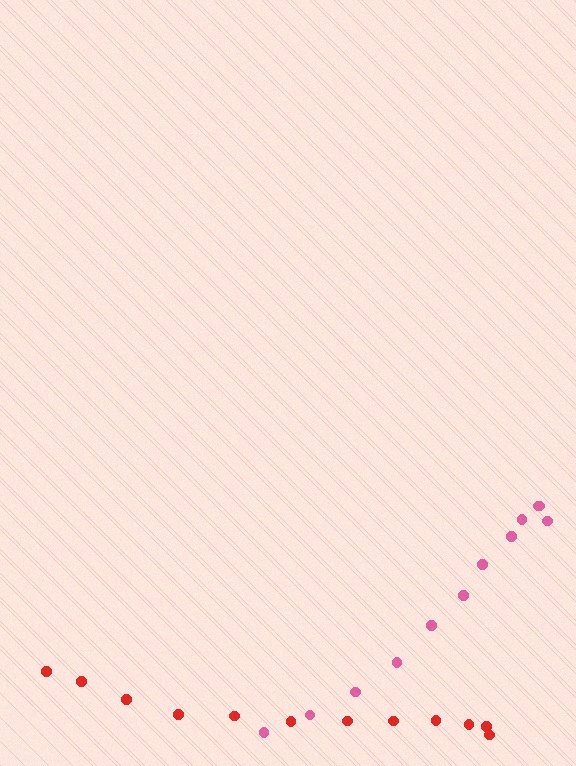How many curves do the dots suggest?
There are 2 distinct paths.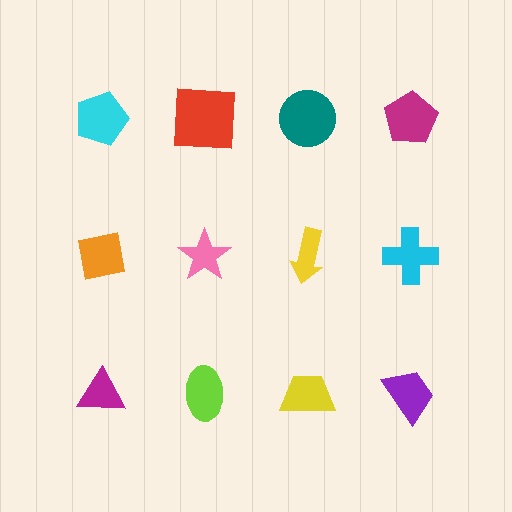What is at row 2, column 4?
A cyan cross.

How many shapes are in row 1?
4 shapes.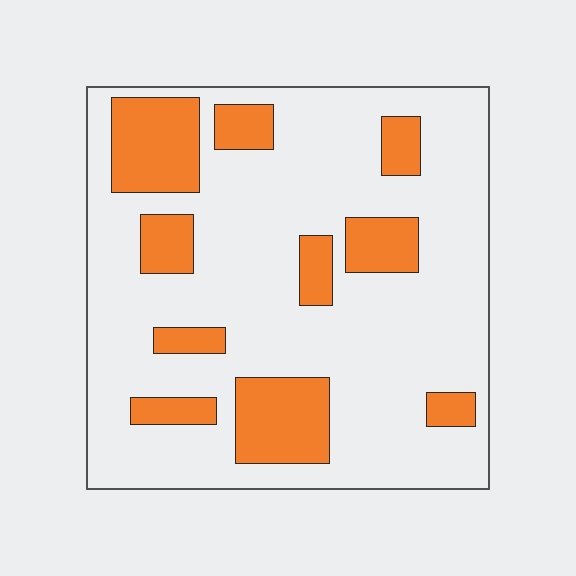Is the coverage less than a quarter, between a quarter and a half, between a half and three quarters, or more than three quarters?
Less than a quarter.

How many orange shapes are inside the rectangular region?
10.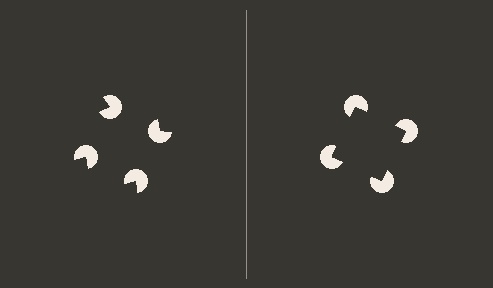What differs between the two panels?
The pac-man discs are positioned identically on both sides; only the wedge orientations differ. On the right they align to a square; on the left they are misaligned.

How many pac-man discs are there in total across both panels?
8 — 4 on each side.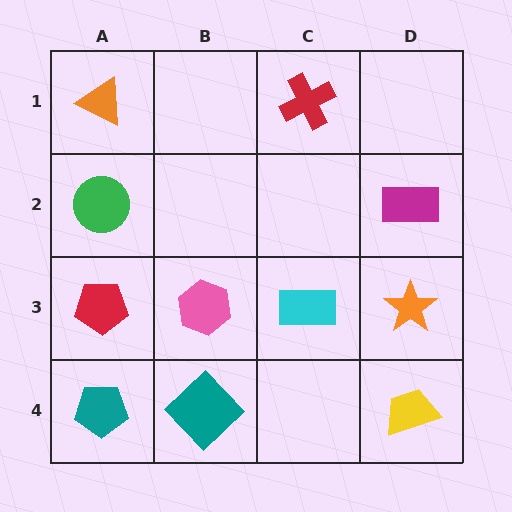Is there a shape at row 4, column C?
No, that cell is empty.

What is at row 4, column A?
A teal pentagon.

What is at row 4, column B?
A teal diamond.